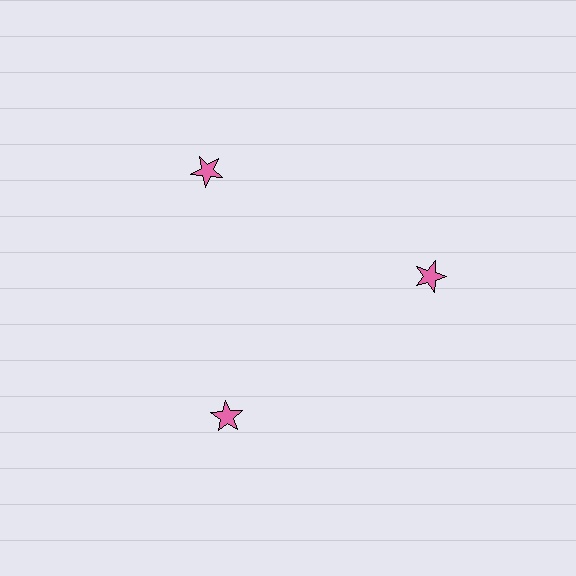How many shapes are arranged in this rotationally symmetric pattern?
There are 3 shapes, arranged in 3 groups of 1.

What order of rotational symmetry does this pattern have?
This pattern has 3-fold rotational symmetry.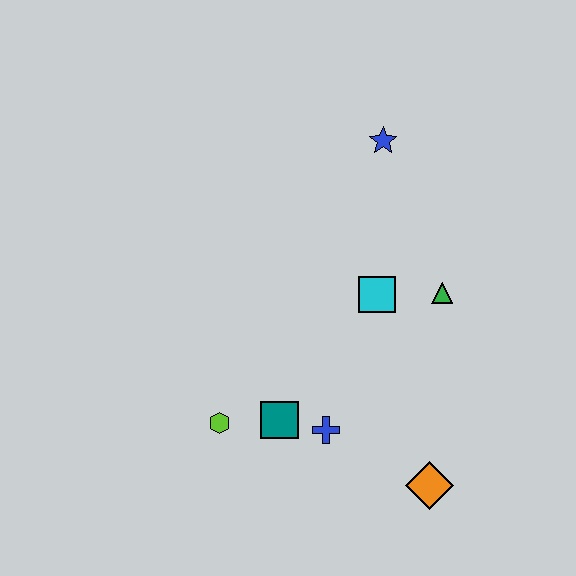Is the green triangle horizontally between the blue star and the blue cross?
No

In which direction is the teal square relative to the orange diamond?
The teal square is to the left of the orange diamond.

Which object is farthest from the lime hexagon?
The blue star is farthest from the lime hexagon.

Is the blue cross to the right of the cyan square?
No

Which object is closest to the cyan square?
The green triangle is closest to the cyan square.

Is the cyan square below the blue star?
Yes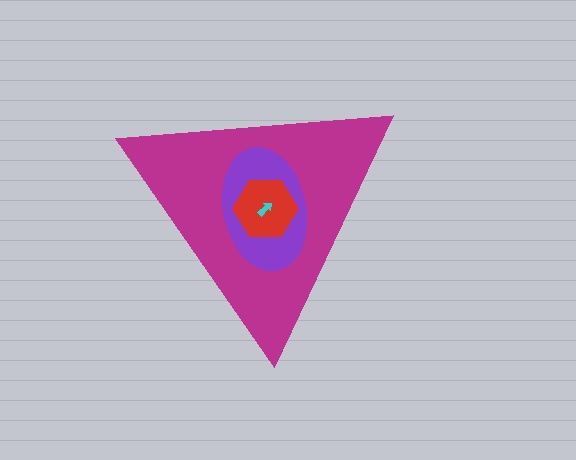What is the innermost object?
The cyan arrow.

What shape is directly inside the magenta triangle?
The purple ellipse.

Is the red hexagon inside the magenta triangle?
Yes.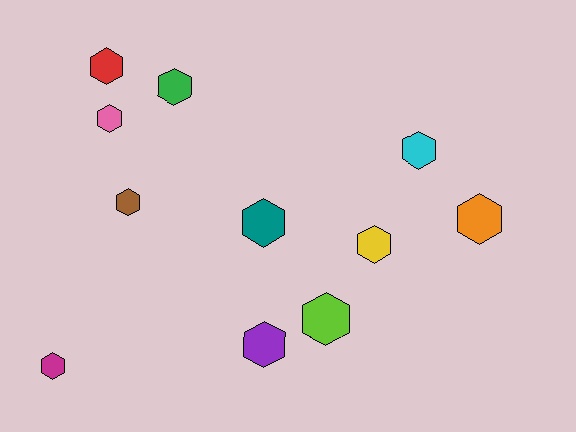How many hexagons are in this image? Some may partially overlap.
There are 11 hexagons.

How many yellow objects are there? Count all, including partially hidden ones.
There is 1 yellow object.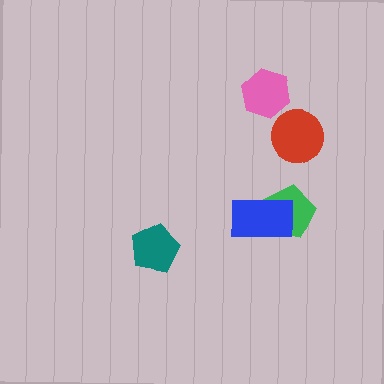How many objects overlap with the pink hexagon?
0 objects overlap with the pink hexagon.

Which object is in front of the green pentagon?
The blue rectangle is in front of the green pentagon.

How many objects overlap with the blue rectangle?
1 object overlaps with the blue rectangle.